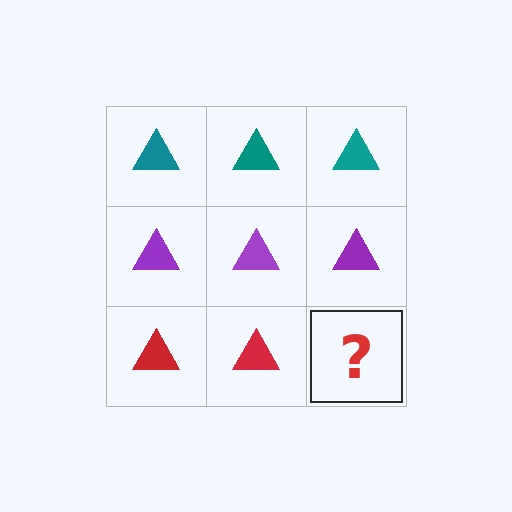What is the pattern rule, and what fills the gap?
The rule is that each row has a consistent color. The gap should be filled with a red triangle.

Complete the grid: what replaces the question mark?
The question mark should be replaced with a red triangle.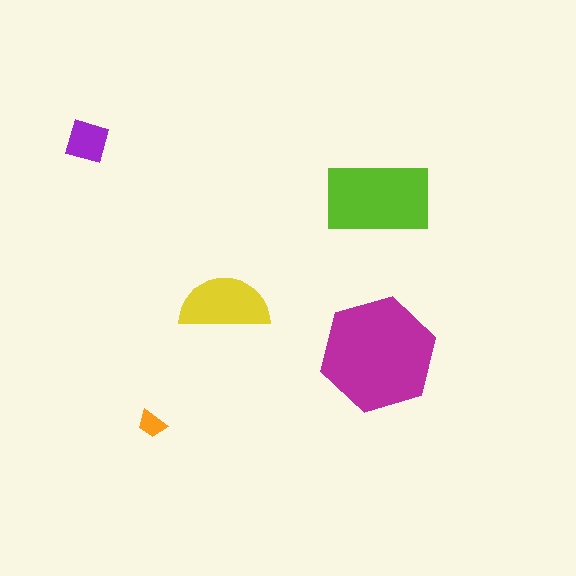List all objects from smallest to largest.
The orange trapezoid, the purple diamond, the yellow semicircle, the lime rectangle, the magenta hexagon.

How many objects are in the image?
There are 5 objects in the image.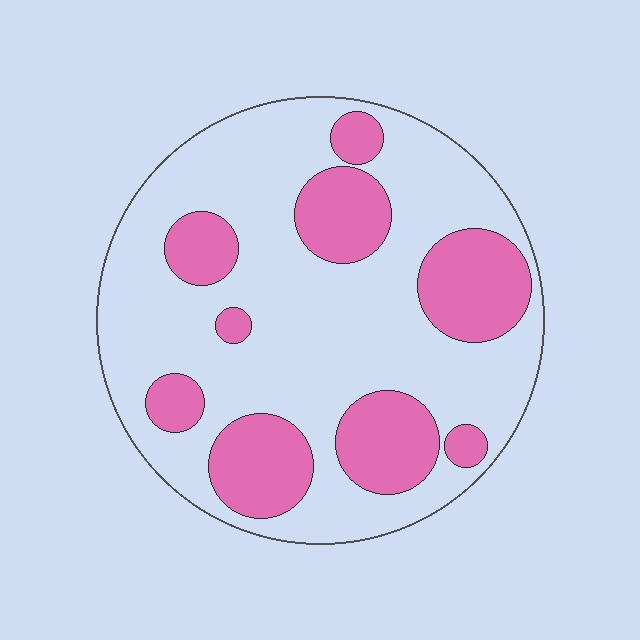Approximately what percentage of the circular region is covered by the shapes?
Approximately 30%.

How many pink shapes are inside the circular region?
9.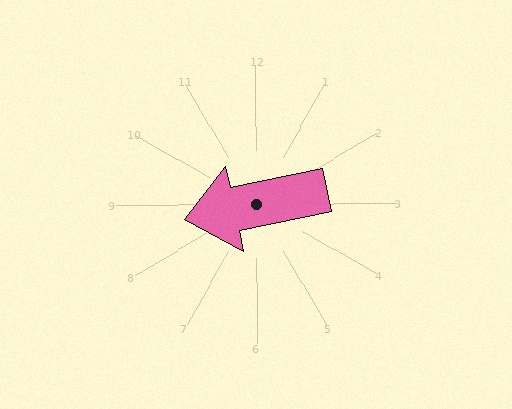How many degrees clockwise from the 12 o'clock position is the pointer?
Approximately 258 degrees.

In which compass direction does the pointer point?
West.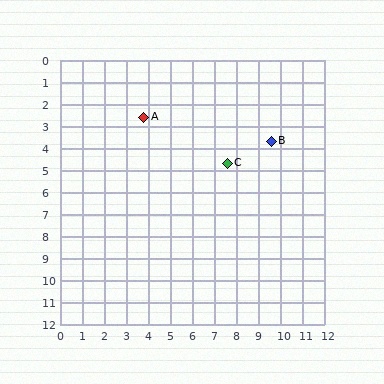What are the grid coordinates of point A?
Point A is at approximately (3.8, 2.6).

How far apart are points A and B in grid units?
Points A and B are about 5.9 grid units apart.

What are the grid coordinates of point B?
Point B is at approximately (9.6, 3.7).